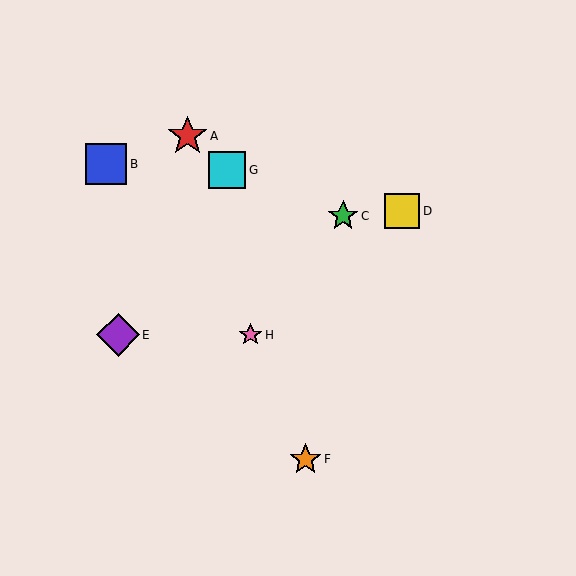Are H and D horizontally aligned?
No, H is at y≈335 and D is at y≈211.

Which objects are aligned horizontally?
Objects E, H are aligned horizontally.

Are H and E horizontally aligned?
Yes, both are at y≈335.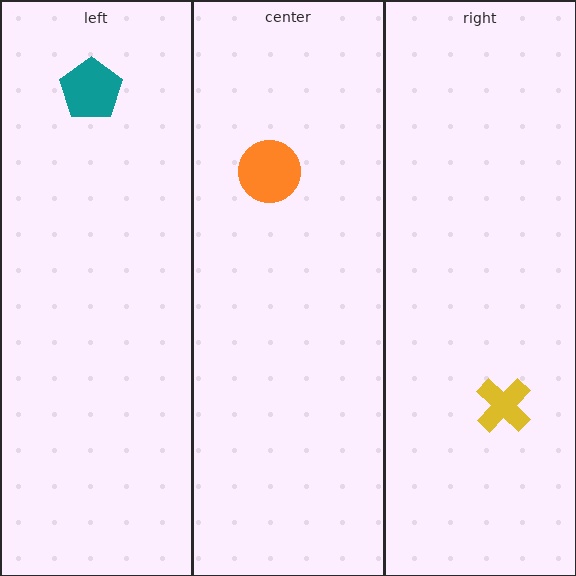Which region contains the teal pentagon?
The left region.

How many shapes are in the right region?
1.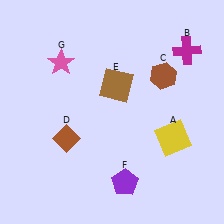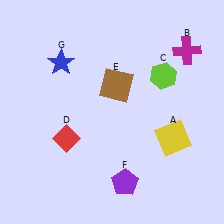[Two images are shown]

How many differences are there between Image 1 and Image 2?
There are 3 differences between the two images.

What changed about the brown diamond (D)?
In Image 1, D is brown. In Image 2, it changed to red.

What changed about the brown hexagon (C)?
In Image 1, C is brown. In Image 2, it changed to lime.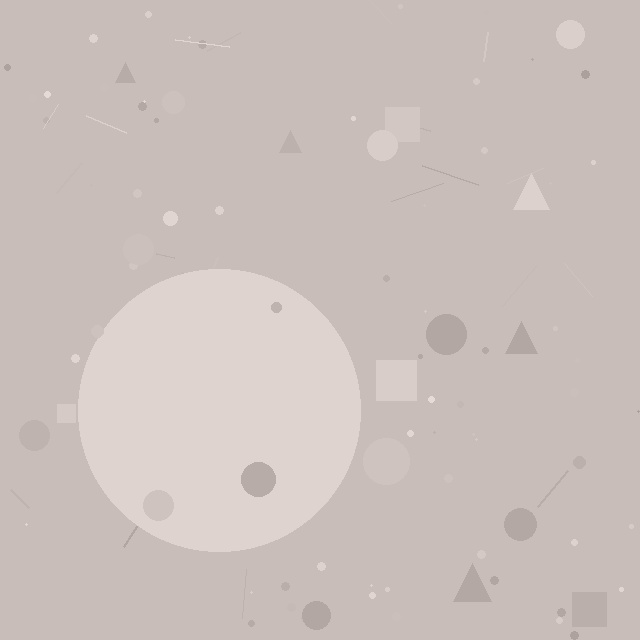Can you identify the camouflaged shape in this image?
The camouflaged shape is a circle.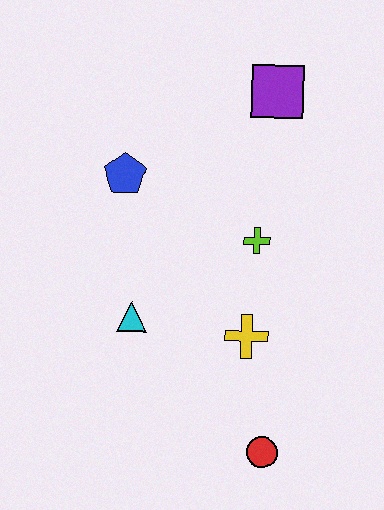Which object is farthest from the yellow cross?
The purple square is farthest from the yellow cross.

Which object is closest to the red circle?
The yellow cross is closest to the red circle.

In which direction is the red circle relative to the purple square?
The red circle is below the purple square.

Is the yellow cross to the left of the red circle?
Yes